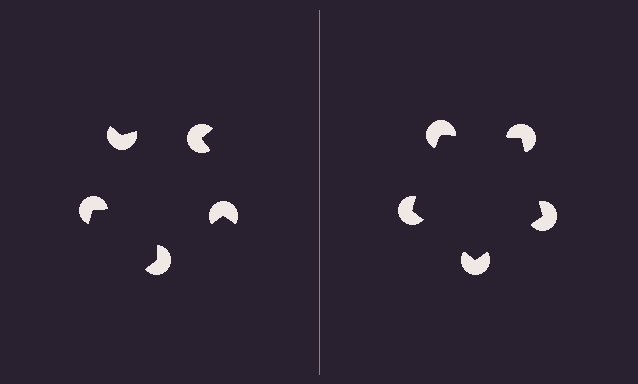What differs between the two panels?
The pac-man discs are positioned identically on both sides; only the wedge orientations differ. On the right they align to a pentagon; on the left they are misaligned.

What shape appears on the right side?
An illusory pentagon.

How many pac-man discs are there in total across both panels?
10 — 5 on each side.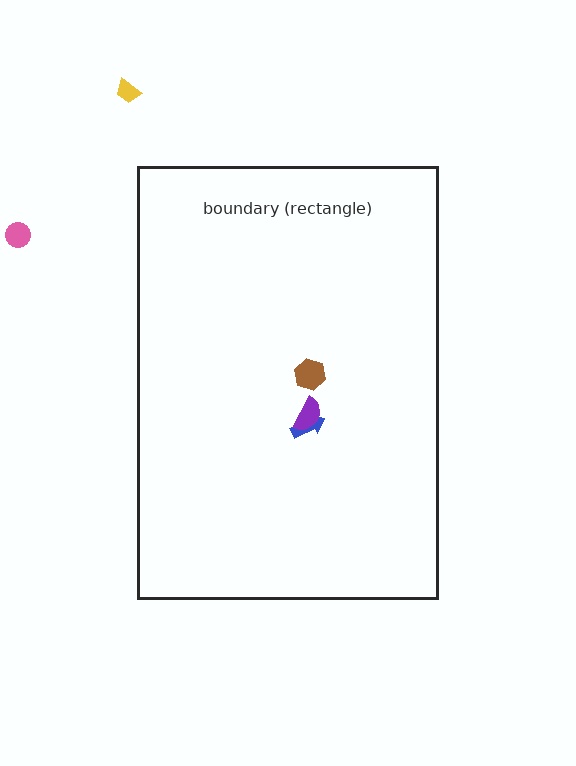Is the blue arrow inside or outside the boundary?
Inside.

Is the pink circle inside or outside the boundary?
Outside.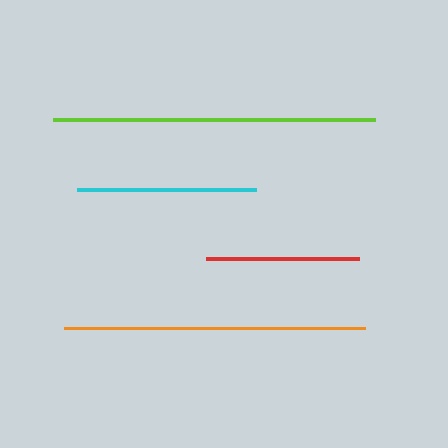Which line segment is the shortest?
The red line is the shortest at approximately 153 pixels.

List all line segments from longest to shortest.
From longest to shortest: lime, orange, cyan, red.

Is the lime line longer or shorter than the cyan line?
The lime line is longer than the cyan line.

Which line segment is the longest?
The lime line is the longest at approximately 322 pixels.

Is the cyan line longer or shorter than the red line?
The cyan line is longer than the red line.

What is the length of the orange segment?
The orange segment is approximately 300 pixels long.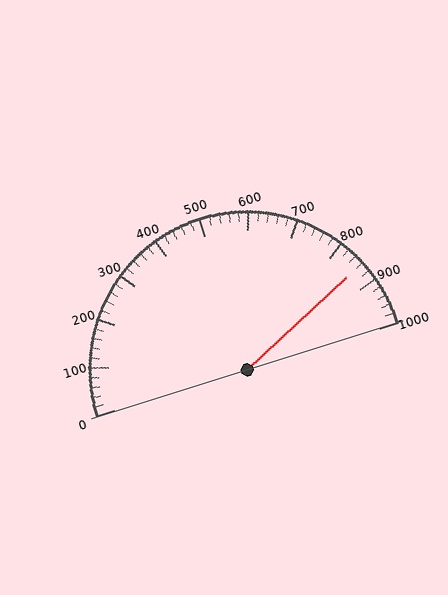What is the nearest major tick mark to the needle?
The nearest major tick mark is 900.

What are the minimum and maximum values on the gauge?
The gauge ranges from 0 to 1000.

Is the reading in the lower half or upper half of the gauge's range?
The reading is in the upper half of the range (0 to 1000).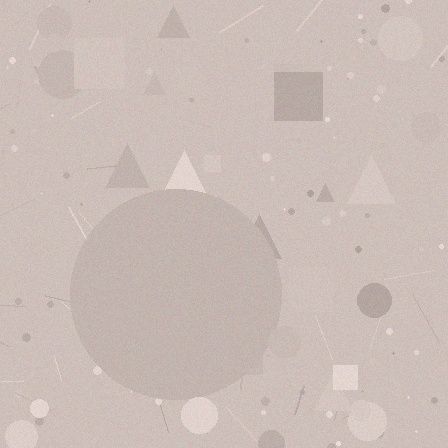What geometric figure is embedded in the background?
A circle is embedded in the background.